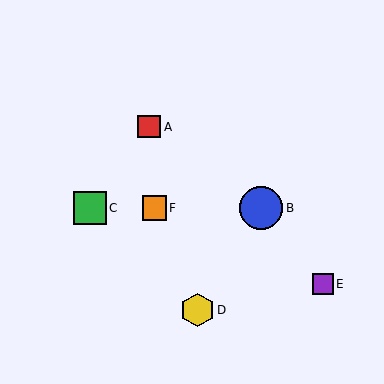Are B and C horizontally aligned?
Yes, both are at y≈208.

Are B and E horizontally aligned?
No, B is at y≈208 and E is at y≈284.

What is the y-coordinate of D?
Object D is at y≈310.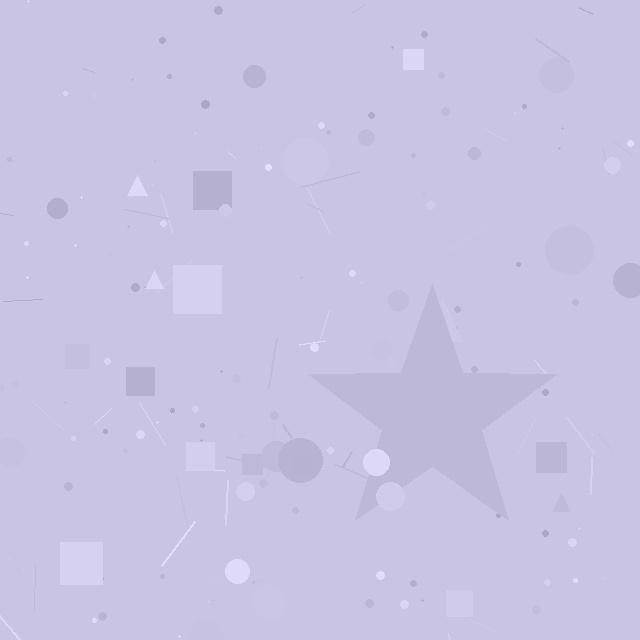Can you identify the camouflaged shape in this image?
The camouflaged shape is a star.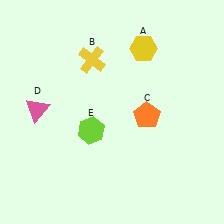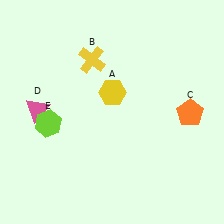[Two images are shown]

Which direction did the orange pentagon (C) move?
The orange pentagon (C) moved right.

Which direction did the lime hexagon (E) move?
The lime hexagon (E) moved left.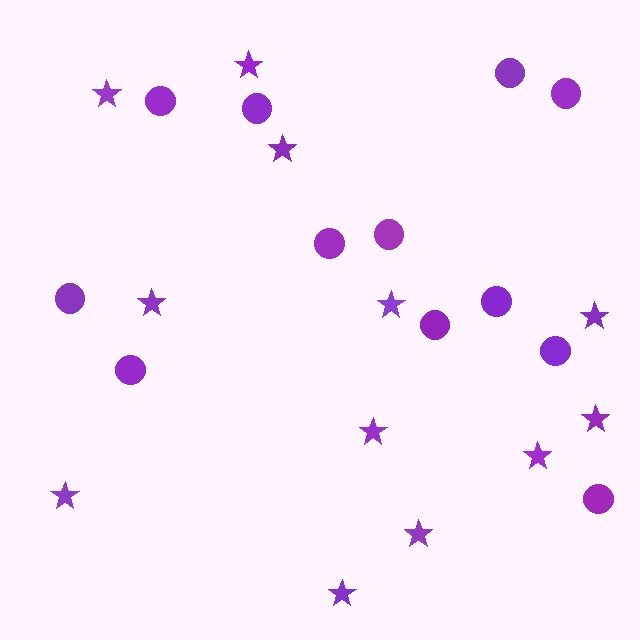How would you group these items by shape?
There are 2 groups: one group of stars (12) and one group of circles (12).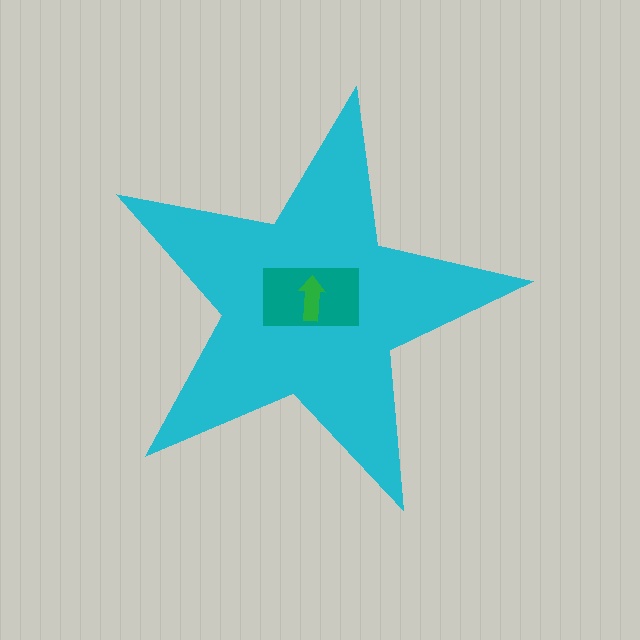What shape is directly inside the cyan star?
The teal rectangle.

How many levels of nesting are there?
3.